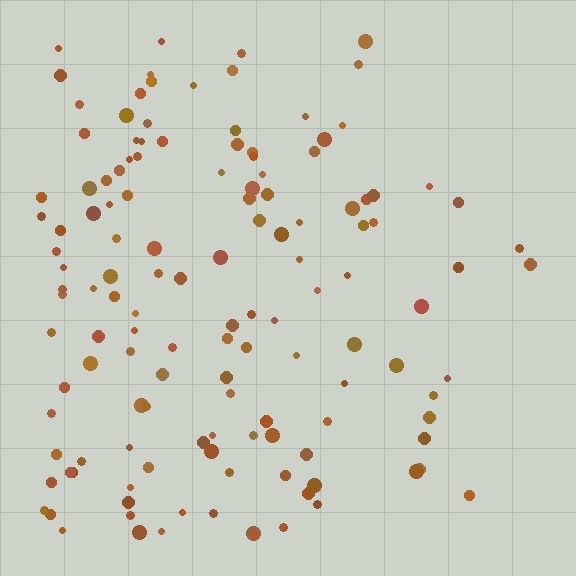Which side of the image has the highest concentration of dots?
The left.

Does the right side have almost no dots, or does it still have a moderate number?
Still a moderate number, just noticeably fewer than the left.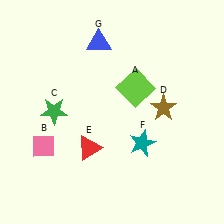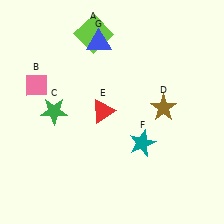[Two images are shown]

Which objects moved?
The objects that moved are: the lime square (A), the pink diamond (B), the red triangle (E).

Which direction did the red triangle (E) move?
The red triangle (E) moved up.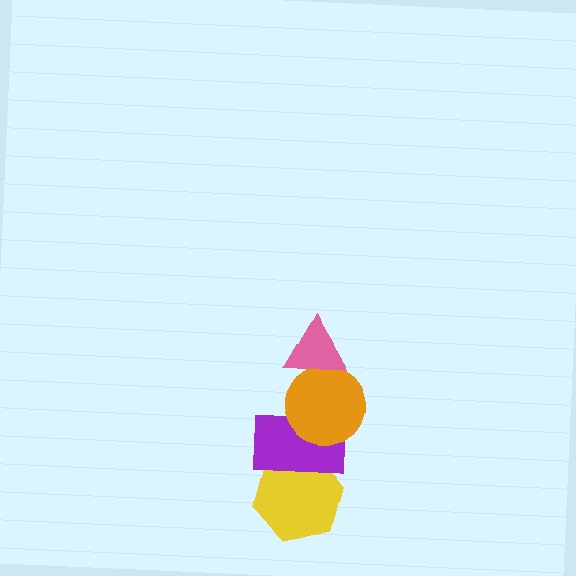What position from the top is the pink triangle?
The pink triangle is 1st from the top.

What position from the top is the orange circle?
The orange circle is 2nd from the top.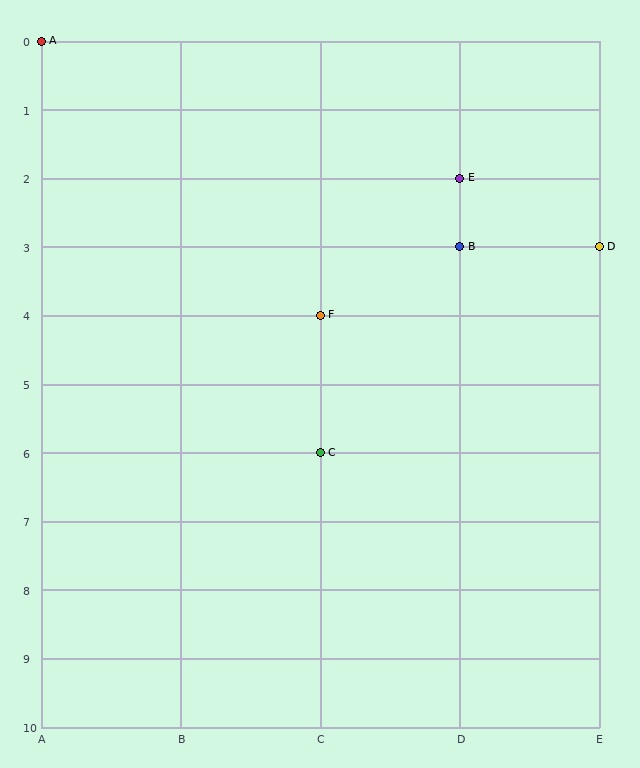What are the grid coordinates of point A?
Point A is at grid coordinates (A, 0).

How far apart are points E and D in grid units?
Points E and D are 1 column and 1 row apart (about 1.4 grid units diagonally).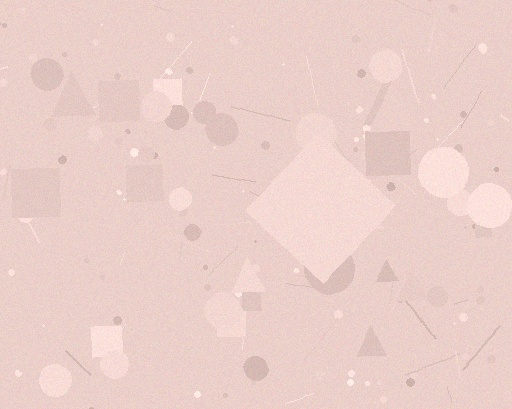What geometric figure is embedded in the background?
A diamond is embedded in the background.